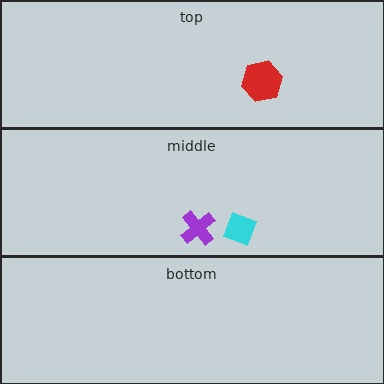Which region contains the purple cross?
The middle region.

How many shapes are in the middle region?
2.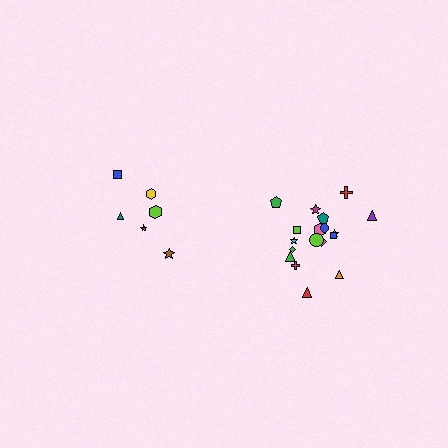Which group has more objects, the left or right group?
The right group.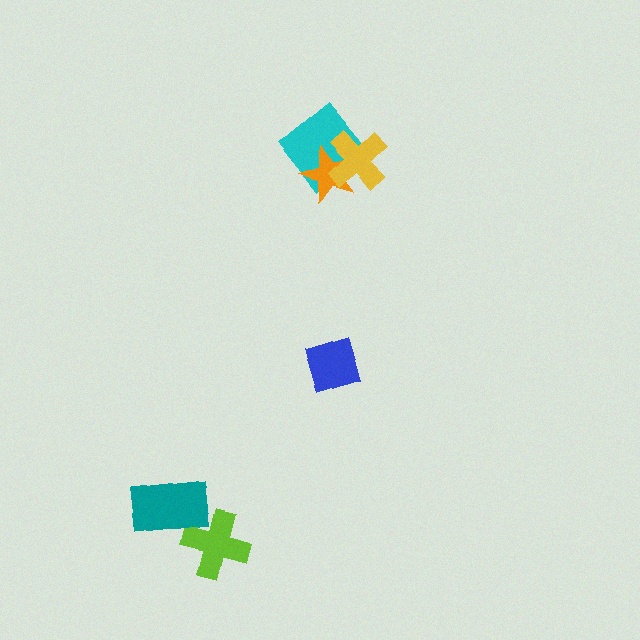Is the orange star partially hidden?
Yes, it is partially covered by another shape.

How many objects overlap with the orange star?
2 objects overlap with the orange star.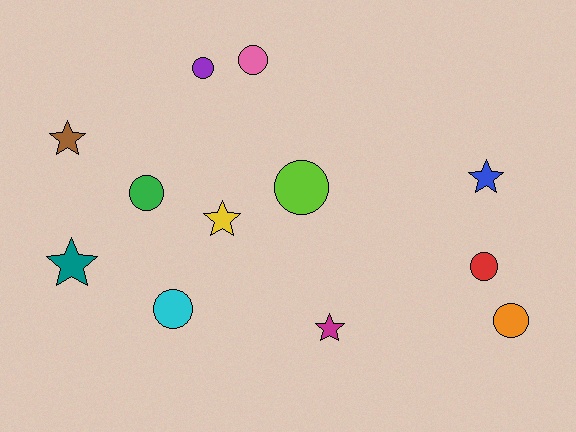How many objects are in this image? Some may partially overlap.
There are 12 objects.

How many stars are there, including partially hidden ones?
There are 5 stars.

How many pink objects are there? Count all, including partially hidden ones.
There is 1 pink object.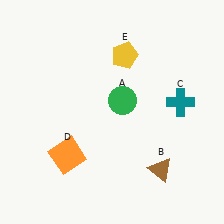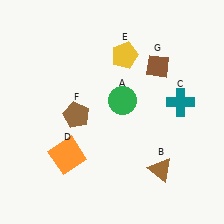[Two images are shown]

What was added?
A brown pentagon (F), a brown diamond (G) were added in Image 2.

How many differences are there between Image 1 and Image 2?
There are 2 differences between the two images.